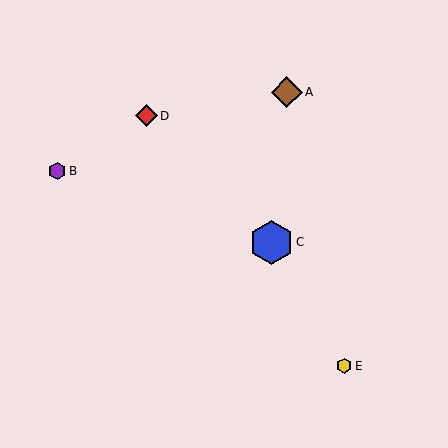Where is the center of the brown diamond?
The center of the brown diamond is at (287, 92).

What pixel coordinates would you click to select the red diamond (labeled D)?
Click at (146, 116) to select the red diamond D.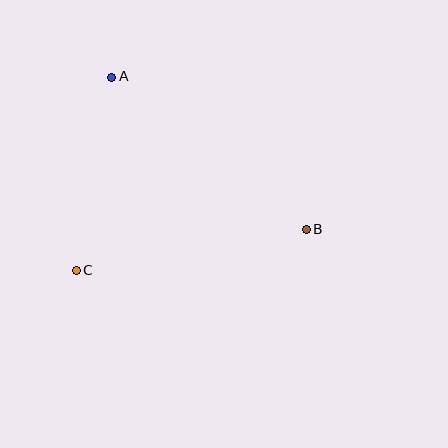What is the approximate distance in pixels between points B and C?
The distance between B and C is approximately 234 pixels.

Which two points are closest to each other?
Points A and C are closest to each other.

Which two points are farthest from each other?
Points A and B are farthest from each other.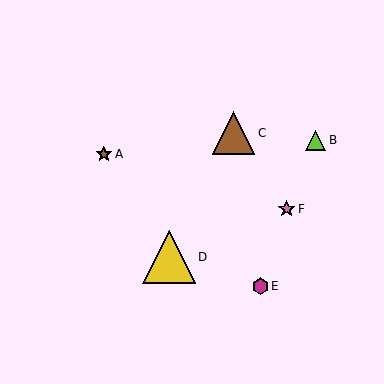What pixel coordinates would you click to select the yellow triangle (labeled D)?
Click at (169, 257) to select the yellow triangle D.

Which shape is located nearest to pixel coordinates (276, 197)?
The pink star (labeled F) at (287, 209) is nearest to that location.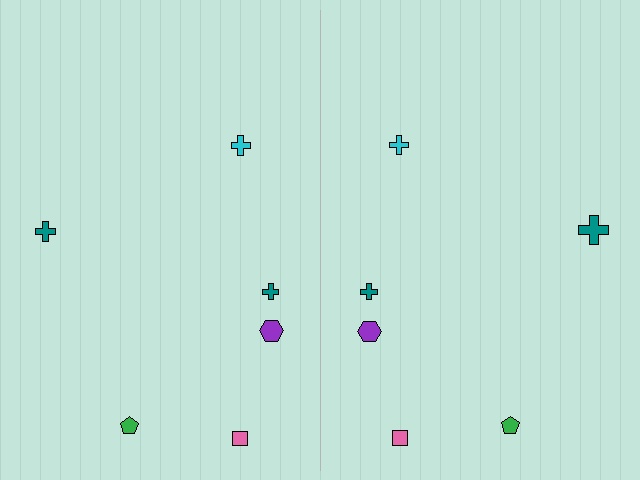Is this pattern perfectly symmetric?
No, the pattern is not perfectly symmetric. The teal cross on the right side has a different size than its mirror counterpart.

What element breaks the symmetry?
The teal cross on the right side has a different size than its mirror counterpart.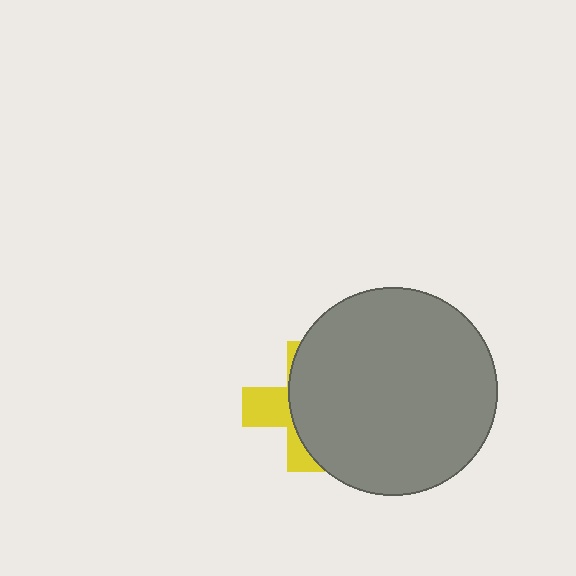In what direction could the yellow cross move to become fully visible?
The yellow cross could move left. That would shift it out from behind the gray circle entirely.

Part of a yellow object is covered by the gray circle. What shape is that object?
It is a cross.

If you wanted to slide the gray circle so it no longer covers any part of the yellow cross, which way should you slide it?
Slide it right — that is the most direct way to separate the two shapes.